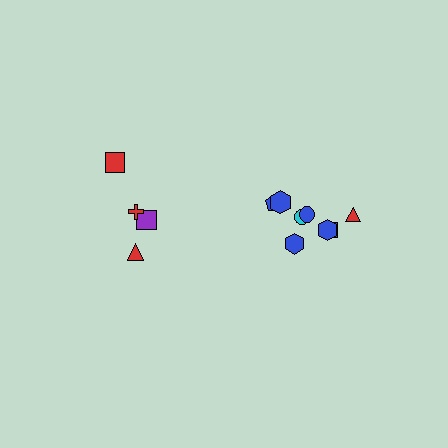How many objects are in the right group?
There are 8 objects.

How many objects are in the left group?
There are 4 objects.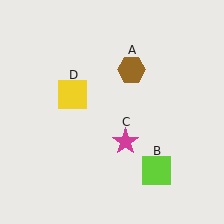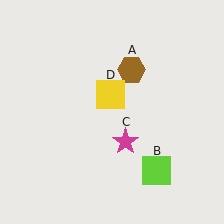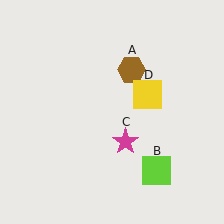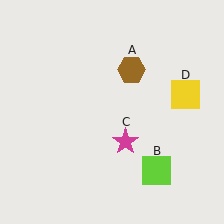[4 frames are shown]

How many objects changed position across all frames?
1 object changed position: yellow square (object D).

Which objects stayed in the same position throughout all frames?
Brown hexagon (object A) and lime square (object B) and magenta star (object C) remained stationary.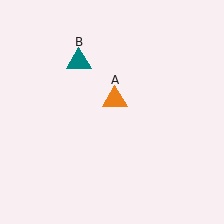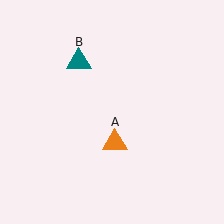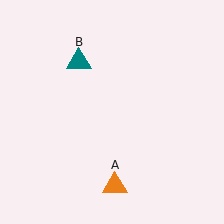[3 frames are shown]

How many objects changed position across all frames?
1 object changed position: orange triangle (object A).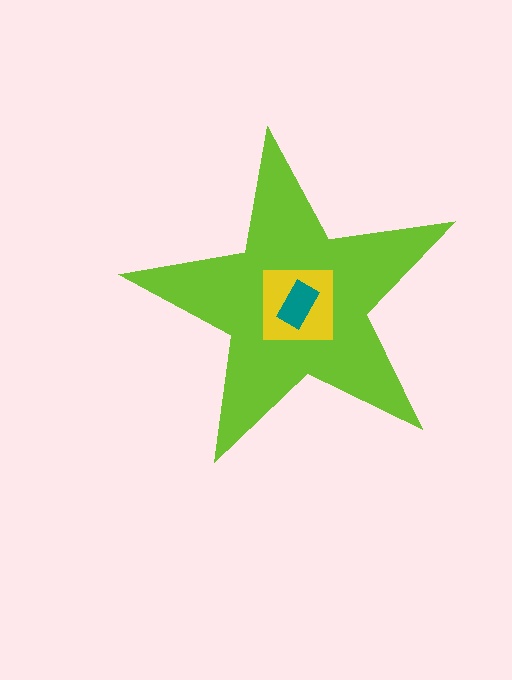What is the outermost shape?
The lime star.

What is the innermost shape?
The teal rectangle.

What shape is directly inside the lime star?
The yellow square.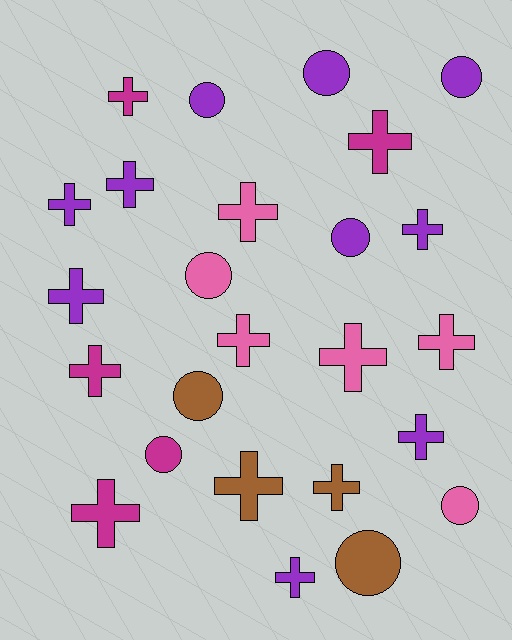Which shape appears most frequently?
Cross, with 16 objects.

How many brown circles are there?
There are 2 brown circles.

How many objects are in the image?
There are 25 objects.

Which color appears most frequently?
Purple, with 10 objects.